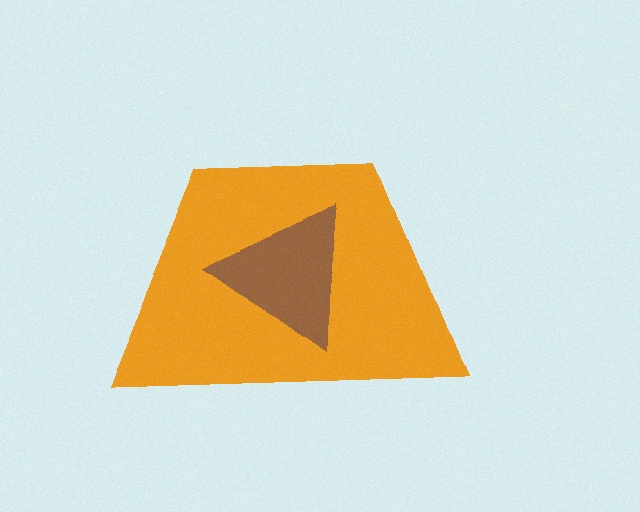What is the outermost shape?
The orange trapezoid.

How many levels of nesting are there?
2.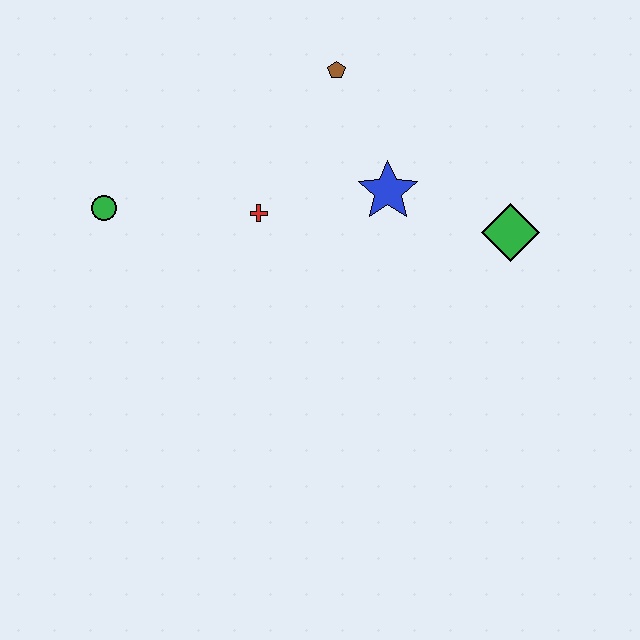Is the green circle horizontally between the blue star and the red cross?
No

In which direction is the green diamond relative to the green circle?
The green diamond is to the right of the green circle.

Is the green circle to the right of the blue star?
No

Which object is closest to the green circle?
The red cross is closest to the green circle.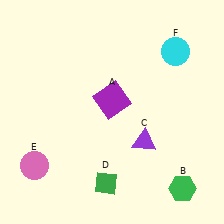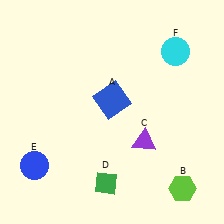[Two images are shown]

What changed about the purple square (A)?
In Image 1, A is purple. In Image 2, it changed to blue.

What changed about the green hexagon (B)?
In Image 1, B is green. In Image 2, it changed to lime.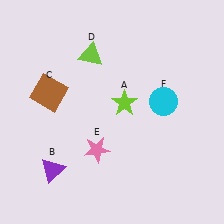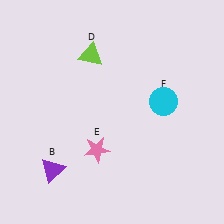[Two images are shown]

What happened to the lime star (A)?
The lime star (A) was removed in Image 2. It was in the top-right area of Image 1.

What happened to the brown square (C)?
The brown square (C) was removed in Image 2. It was in the top-left area of Image 1.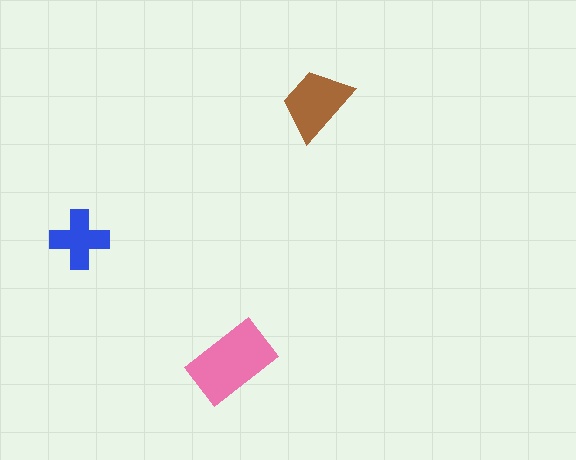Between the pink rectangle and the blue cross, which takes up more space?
The pink rectangle.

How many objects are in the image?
There are 3 objects in the image.